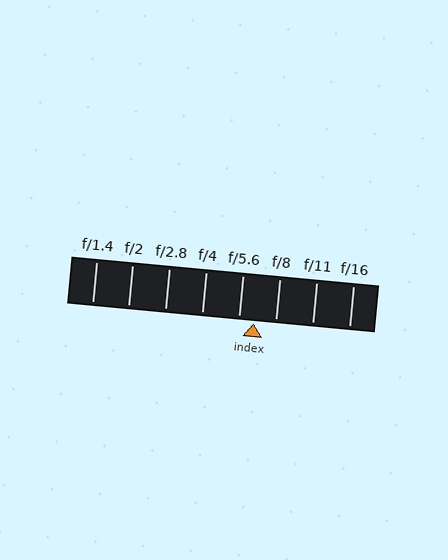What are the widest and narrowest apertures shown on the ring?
The widest aperture shown is f/1.4 and the narrowest is f/16.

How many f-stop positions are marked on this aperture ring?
There are 8 f-stop positions marked.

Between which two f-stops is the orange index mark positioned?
The index mark is between f/5.6 and f/8.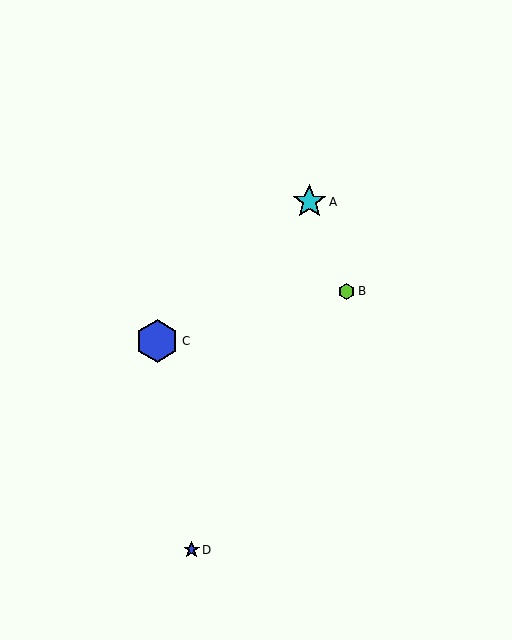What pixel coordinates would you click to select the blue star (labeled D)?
Click at (192, 550) to select the blue star D.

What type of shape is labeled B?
Shape B is a lime hexagon.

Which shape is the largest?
The blue hexagon (labeled C) is the largest.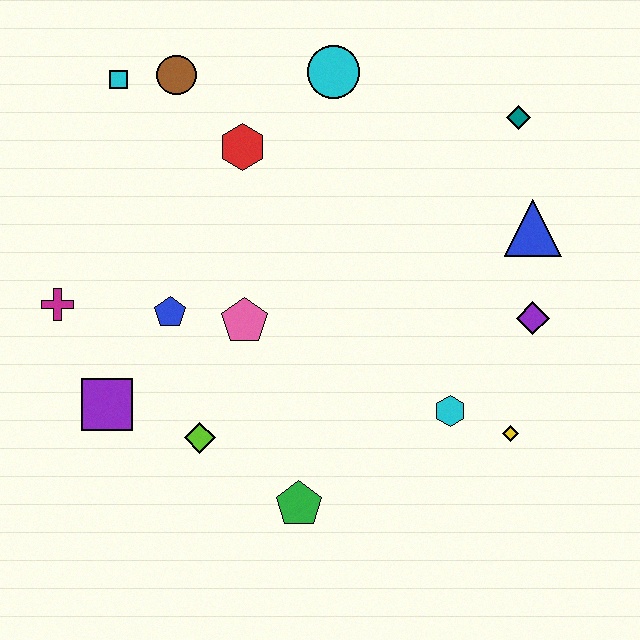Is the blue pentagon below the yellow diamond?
No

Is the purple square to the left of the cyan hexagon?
Yes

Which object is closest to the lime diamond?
The purple square is closest to the lime diamond.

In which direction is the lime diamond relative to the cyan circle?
The lime diamond is below the cyan circle.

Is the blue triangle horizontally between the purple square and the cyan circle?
No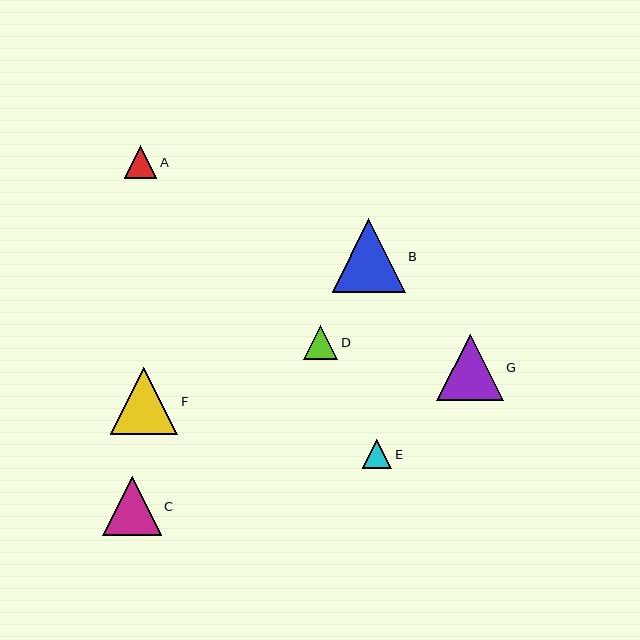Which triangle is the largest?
Triangle B is the largest with a size of approximately 73 pixels.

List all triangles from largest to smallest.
From largest to smallest: B, F, G, C, D, A, E.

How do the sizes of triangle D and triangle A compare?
Triangle D and triangle A are approximately the same size.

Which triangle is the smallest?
Triangle E is the smallest with a size of approximately 29 pixels.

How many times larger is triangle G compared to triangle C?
Triangle G is approximately 1.1 times the size of triangle C.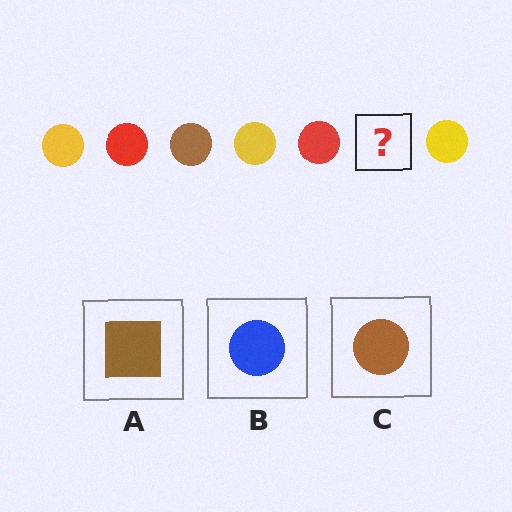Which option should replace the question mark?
Option C.